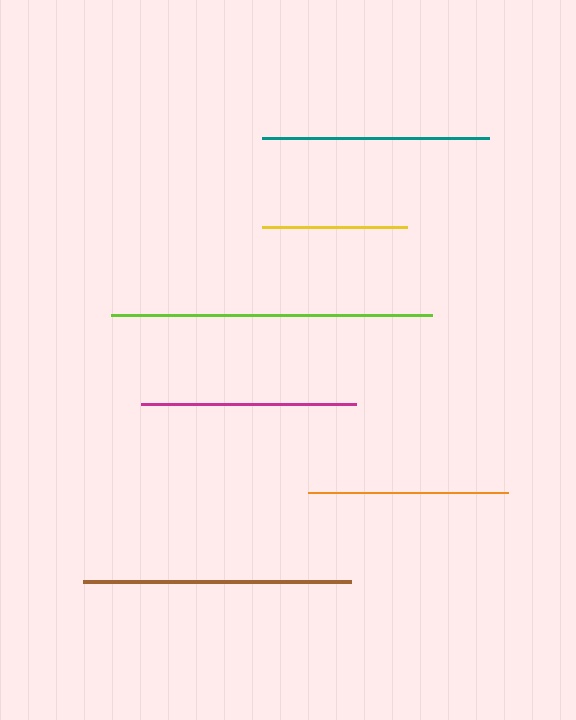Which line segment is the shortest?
The yellow line is the shortest at approximately 145 pixels.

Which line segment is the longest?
The lime line is the longest at approximately 321 pixels.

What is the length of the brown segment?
The brown segment is approximately 268 pixels long.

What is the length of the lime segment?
The lime segment is approximately 321 pixels long.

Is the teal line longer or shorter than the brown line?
The brown line is longer than the teal line.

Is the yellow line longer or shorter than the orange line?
The orange line is longer than the yellow line.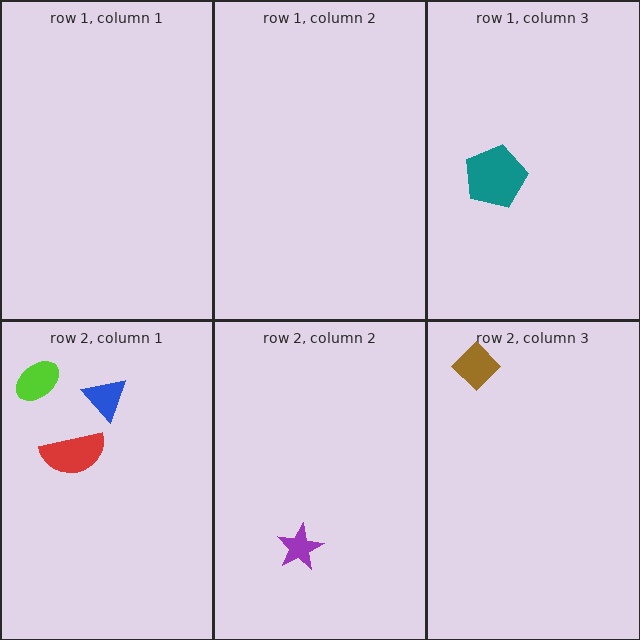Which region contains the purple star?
The row 2, column 2 region.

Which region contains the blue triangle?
The row 2, column 1 region.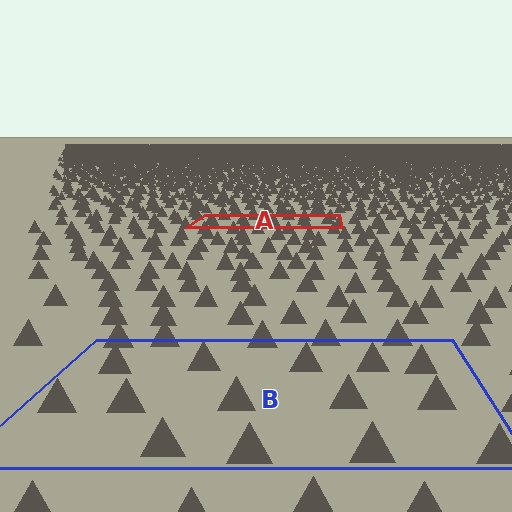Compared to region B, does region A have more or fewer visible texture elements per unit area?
Region A has more texture elements per unit area — they are packed more densely because it is farther away.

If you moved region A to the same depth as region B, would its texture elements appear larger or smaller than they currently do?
They would appear larger. At a closer depth, the same texture elements are projected at a bigger on-screen size.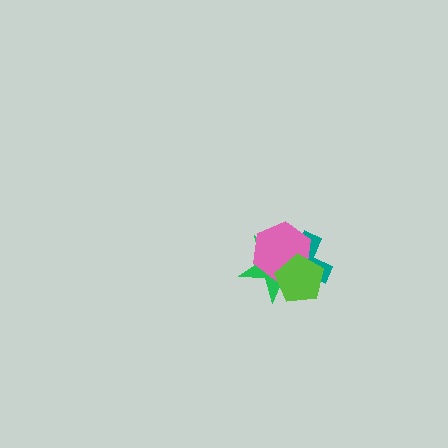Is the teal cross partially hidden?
Yes, it is partially covered by another shape.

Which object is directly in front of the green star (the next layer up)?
The teal cross is directly in front of the green star.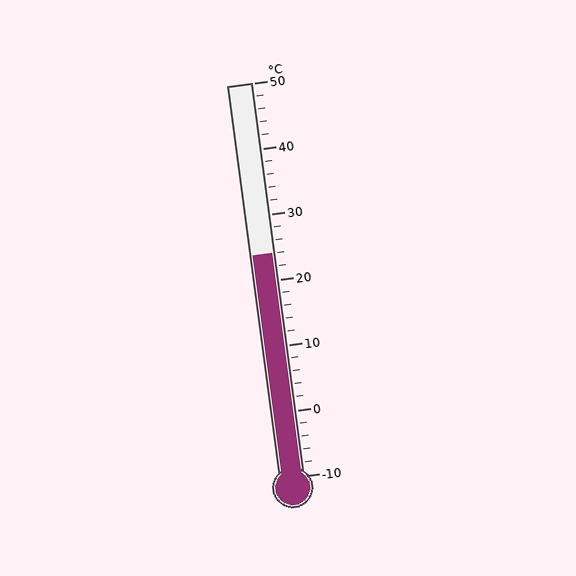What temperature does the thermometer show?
The thermometer shows approximately 24°C.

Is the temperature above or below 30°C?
The temperature is below 30°C.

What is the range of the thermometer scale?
The thermometer scale ranges from -10°C to 50°C.